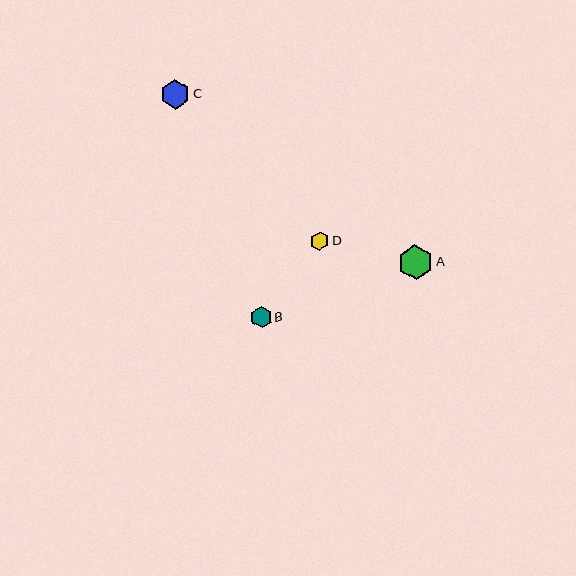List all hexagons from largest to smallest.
From largest to smallest: A, C, B, D.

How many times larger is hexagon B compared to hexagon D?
Hexagon B is approximately 1.1 times the size of hexagon D.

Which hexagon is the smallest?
Hexagon D is the smallest with a size of approximately 18 pixels.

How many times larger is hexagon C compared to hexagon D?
Hexagon C is approximately 1.6 times the size of hexagon D.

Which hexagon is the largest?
Hexagon A is the largest with a size of approximately 35 pixels.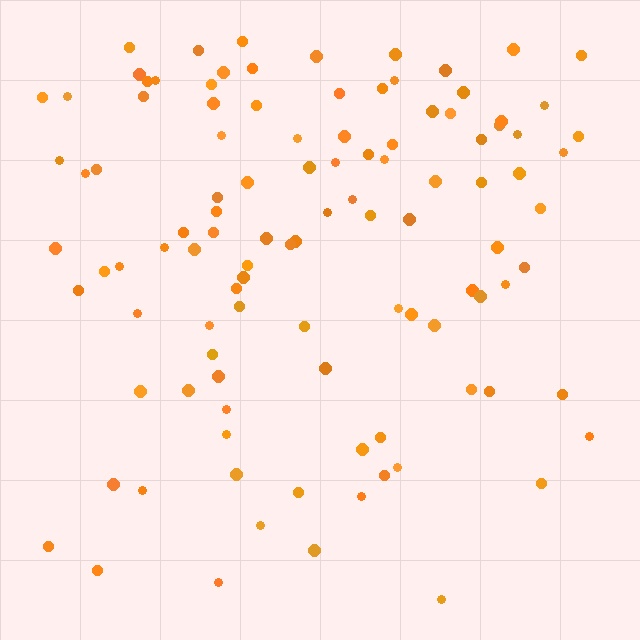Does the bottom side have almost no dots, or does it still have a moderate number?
Still a moderate number, just noticeably fewer than the top.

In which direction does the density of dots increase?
From bottom to top, with the top side densest.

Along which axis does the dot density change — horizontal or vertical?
Vertical.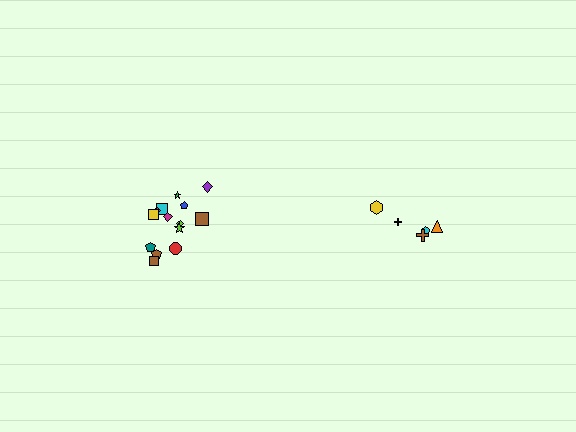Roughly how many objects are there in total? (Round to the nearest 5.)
Roughly 20 objects in total.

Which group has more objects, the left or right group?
The left group.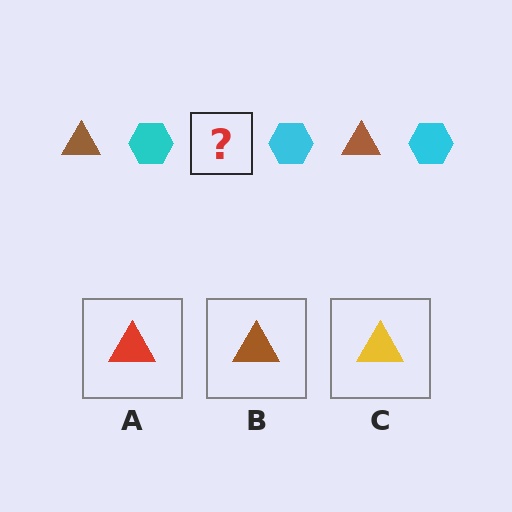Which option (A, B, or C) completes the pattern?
B.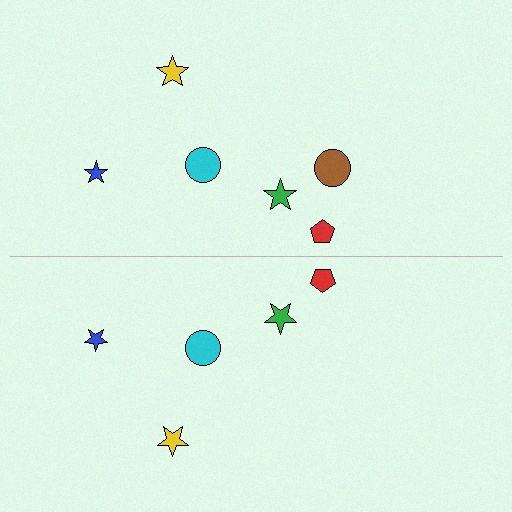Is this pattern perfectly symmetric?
No, the pattern is not perfectly symmetric. A brown circle is missing from the bottom side.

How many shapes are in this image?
There are 11 shapes in this image.